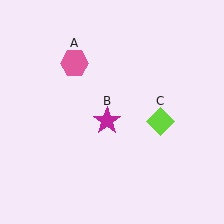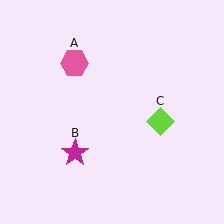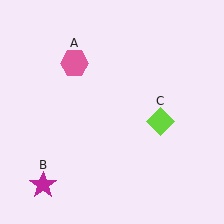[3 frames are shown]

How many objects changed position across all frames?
1 object changed position: magenta star (object B).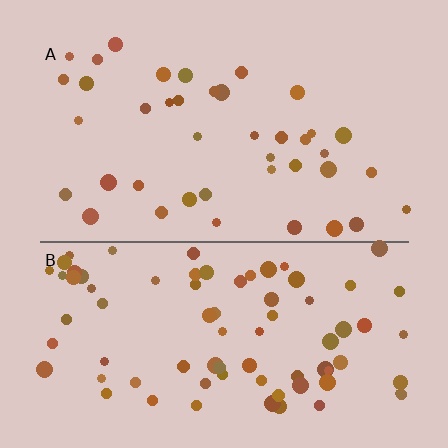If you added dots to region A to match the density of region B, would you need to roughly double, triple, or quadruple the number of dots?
Approximately double.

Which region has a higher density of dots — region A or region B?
B (the bottom).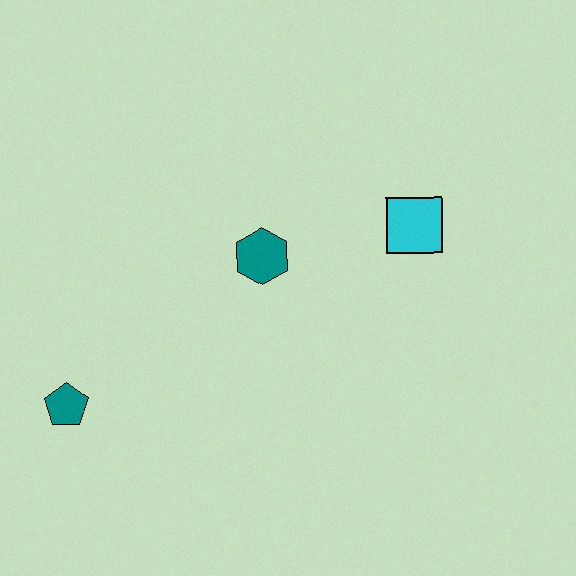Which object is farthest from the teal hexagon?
The teal pentagon is farthest from the teal hexagon.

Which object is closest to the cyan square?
The teal hexagon is closest to the cyan square.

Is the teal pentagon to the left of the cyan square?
Yes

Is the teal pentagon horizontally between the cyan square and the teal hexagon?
No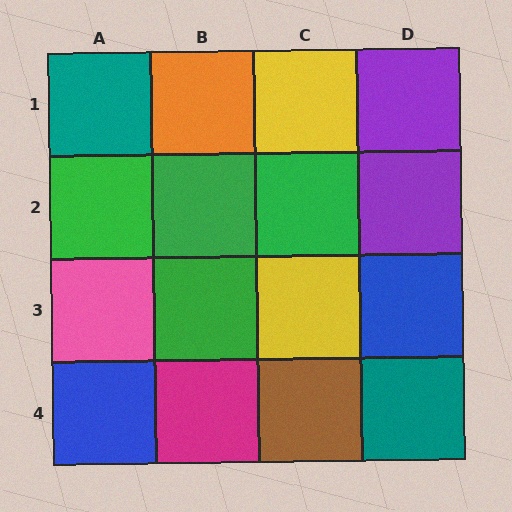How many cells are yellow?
2 cells are yellow.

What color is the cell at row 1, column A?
Teal.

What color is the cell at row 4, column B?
Magenta.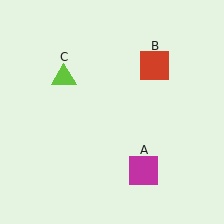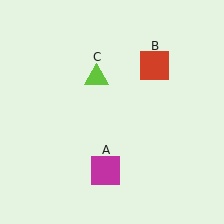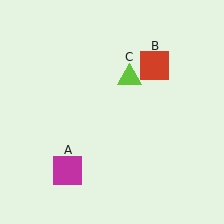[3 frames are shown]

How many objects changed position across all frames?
2 objects changed position: magenta square (object A), lime triangle (object C).